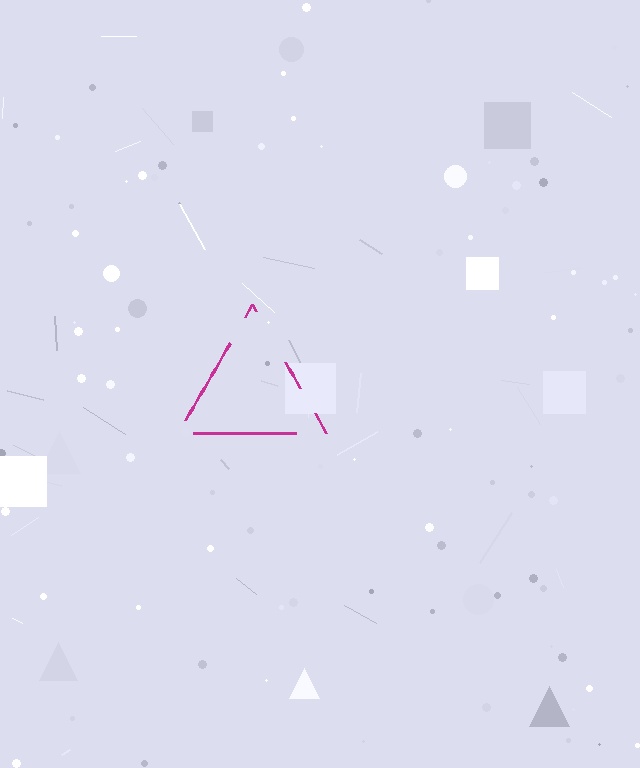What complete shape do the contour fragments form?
The contour fragments form a triangle.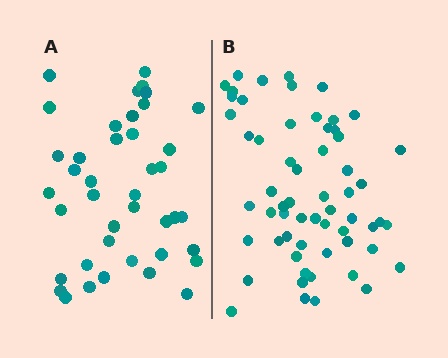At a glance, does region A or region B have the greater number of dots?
Region B (the right region) has more dots.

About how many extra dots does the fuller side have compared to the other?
Region B has approximately 20 more dots than region A.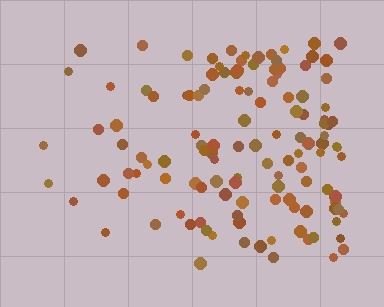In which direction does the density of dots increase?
From left to right, with the right side densest.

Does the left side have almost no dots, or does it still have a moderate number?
Still a moderate number, just noticeably fewer than the right.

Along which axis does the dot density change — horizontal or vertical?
Horizontal.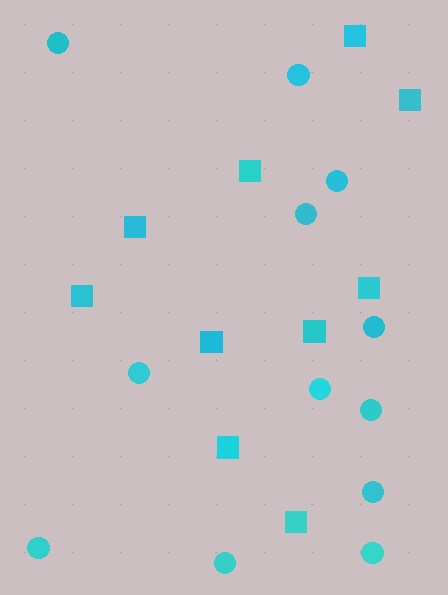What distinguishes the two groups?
There are 2 groups: one group of squares (10) and one group of circles (12).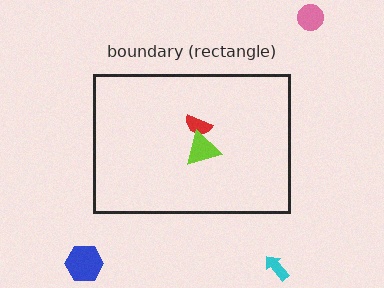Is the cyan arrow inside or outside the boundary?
Outside.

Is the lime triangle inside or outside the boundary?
Inside.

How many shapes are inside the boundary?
2 inside, 3 outside.